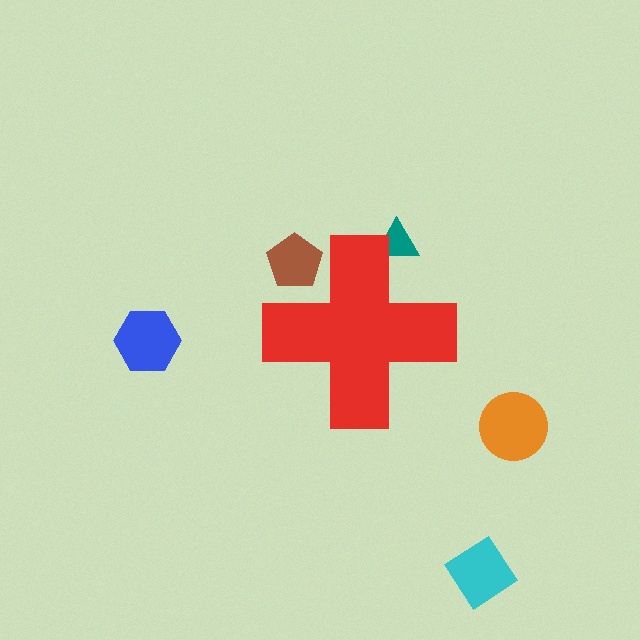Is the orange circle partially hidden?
No, the orange circle is fully visible.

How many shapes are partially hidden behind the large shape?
2 shapes are partially hidden.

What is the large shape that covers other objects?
A red cross.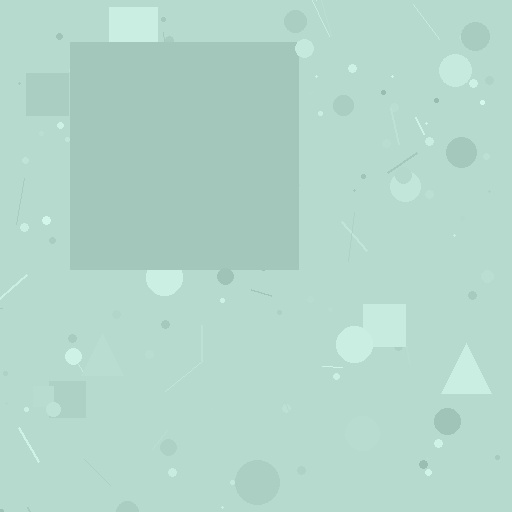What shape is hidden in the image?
A square is hidden in the image.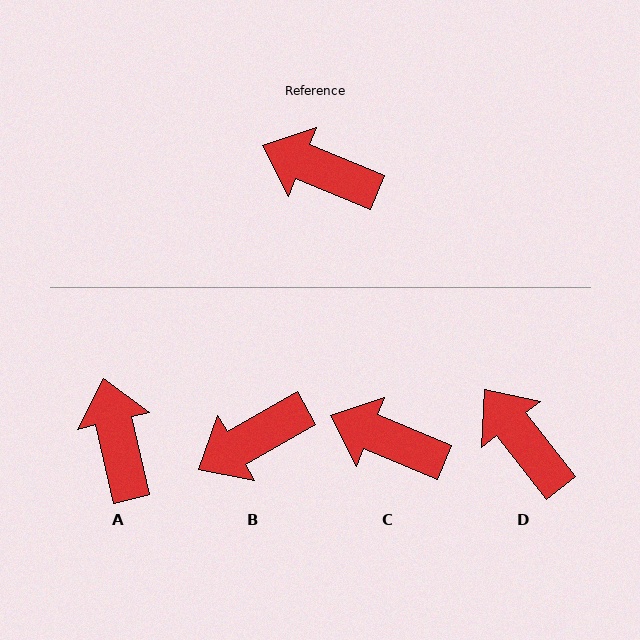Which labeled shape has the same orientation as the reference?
C.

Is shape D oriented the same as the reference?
No, it is off by about 30 degrees.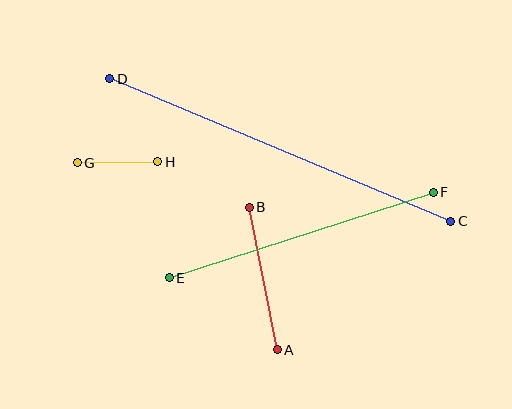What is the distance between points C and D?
The distance is approximately 370 pixels.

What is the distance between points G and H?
The distance is approximately 80 pixels.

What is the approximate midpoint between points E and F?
The midpoint is at approximately (301, 235) pixels.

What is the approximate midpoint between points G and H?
The midpoint is at approximately (118, 162) pixels.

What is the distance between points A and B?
The distance is approximately 145 pixels.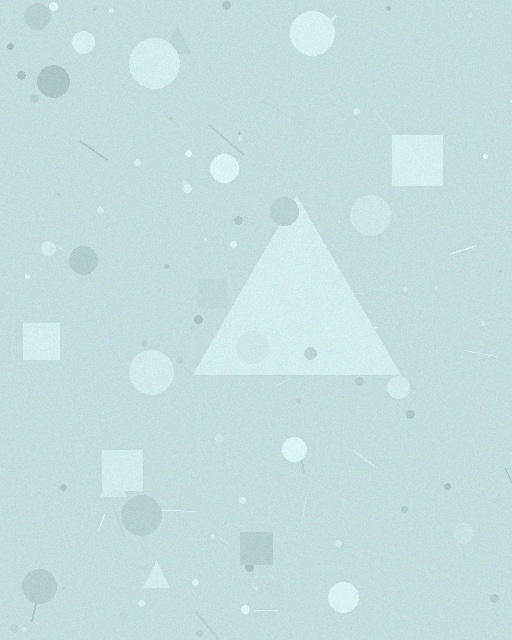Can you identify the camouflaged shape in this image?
The camouflaged shape is a triangle.